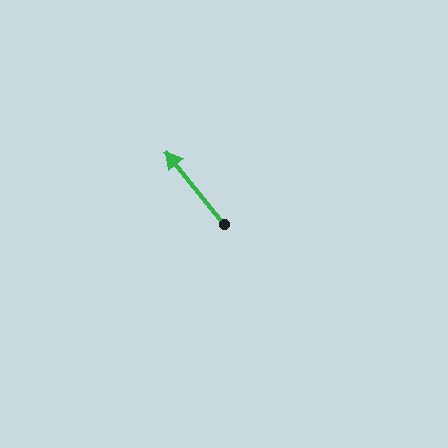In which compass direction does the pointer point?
Northwest.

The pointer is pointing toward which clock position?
Roughly 11 o'clock.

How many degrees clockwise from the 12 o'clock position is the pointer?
Approximately 321 degrees.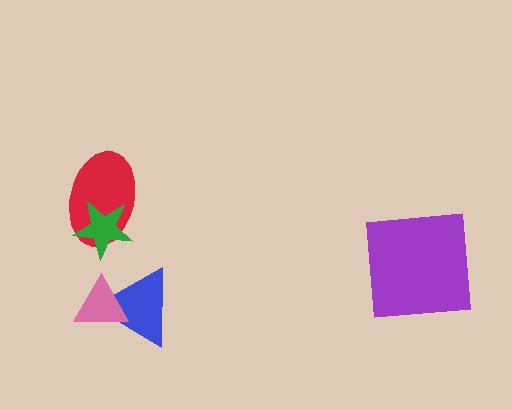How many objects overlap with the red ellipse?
1 object overlaps with the red ellipse.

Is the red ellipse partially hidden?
Yes, it is partially covered by another shape.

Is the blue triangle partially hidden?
Yes, it is partially covered by another shape.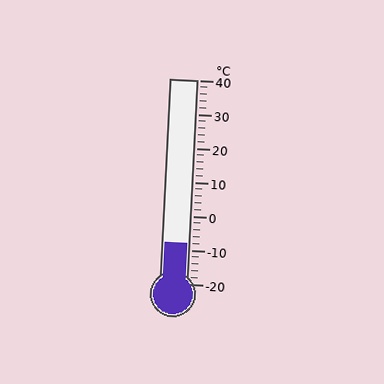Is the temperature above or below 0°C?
The temperature is below 0°C.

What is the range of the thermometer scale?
The thermometer scale ranges from -20°C to 40°C.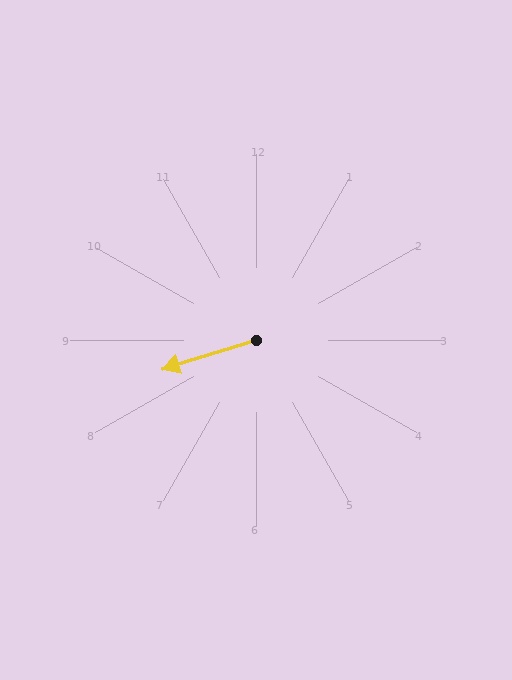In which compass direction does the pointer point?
West.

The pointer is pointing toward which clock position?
Roughly 8 o'clock.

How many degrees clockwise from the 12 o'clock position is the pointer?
Approximately 253 degrees.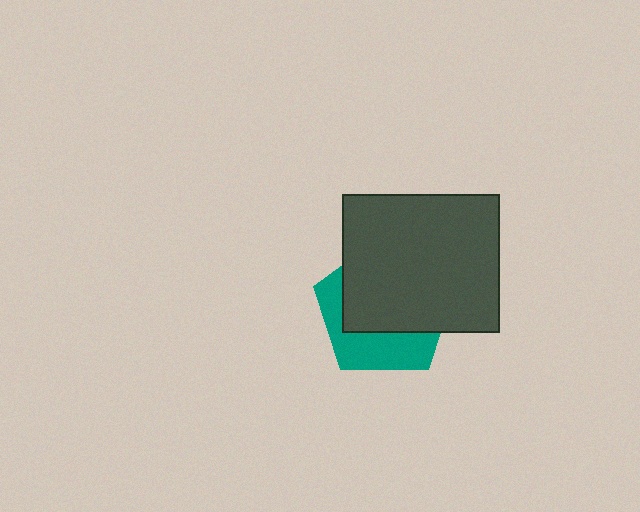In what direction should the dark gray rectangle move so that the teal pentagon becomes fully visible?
The dark gray rectangle should move toward the upper-right. That is the shortest direction to clear the overlap and leave the teal pentagon fully visible.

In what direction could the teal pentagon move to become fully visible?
The teal pentagon could move toward the lower-left. That would shift it out from behind the dark gray rectangle entirely.